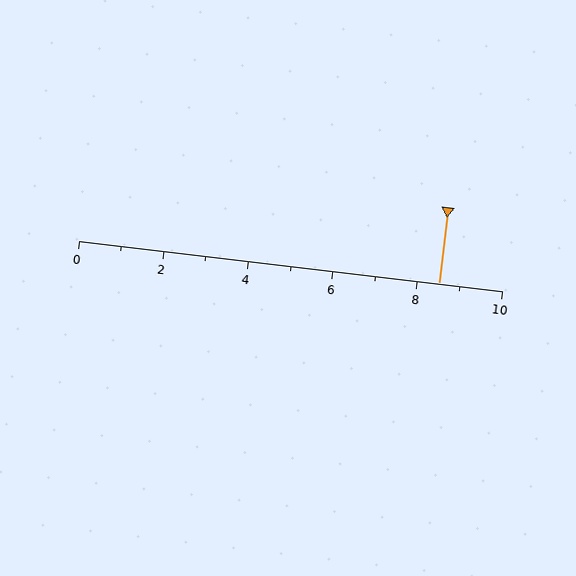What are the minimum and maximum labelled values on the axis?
The axis runs from 0 to 10.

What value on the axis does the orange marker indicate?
The marker indicates approximately 8.5.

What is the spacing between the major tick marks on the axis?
The major ticks are spaced 2 apart.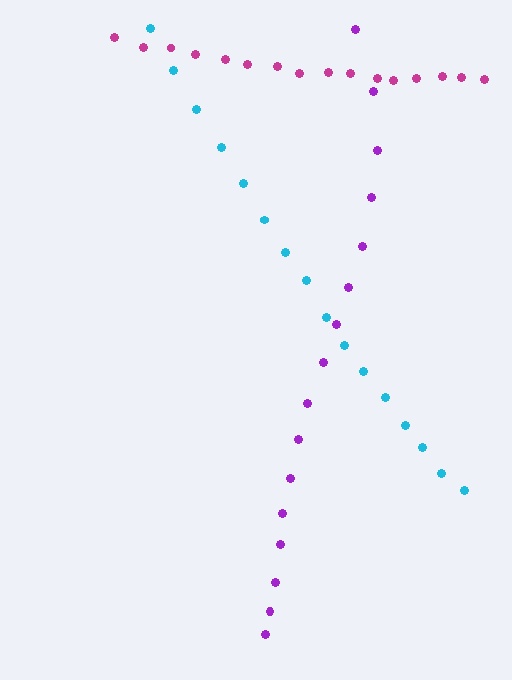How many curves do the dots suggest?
There are 3 distinct paths.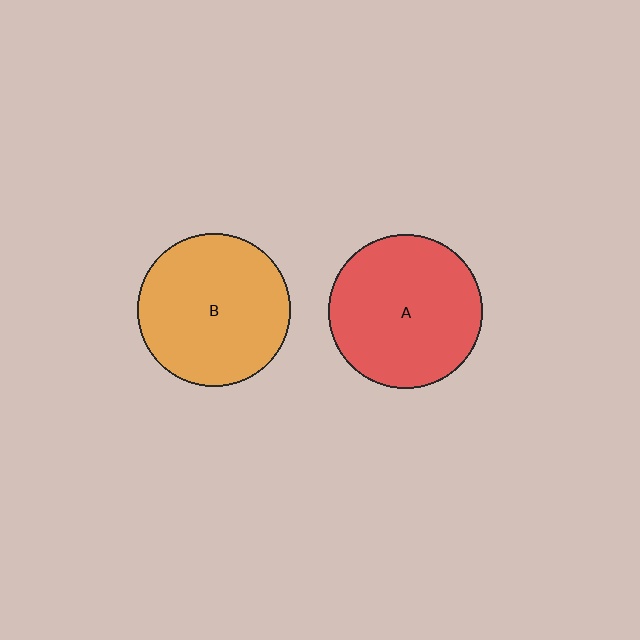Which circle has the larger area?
Circle A (red).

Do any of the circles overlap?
No, none of the circles overlap.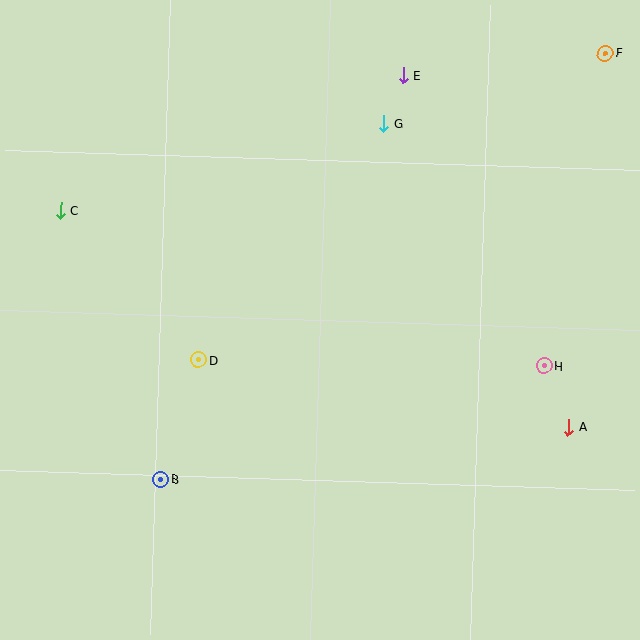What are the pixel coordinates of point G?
Point G is at (384, 124).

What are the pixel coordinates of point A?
Point A is at (568, 427).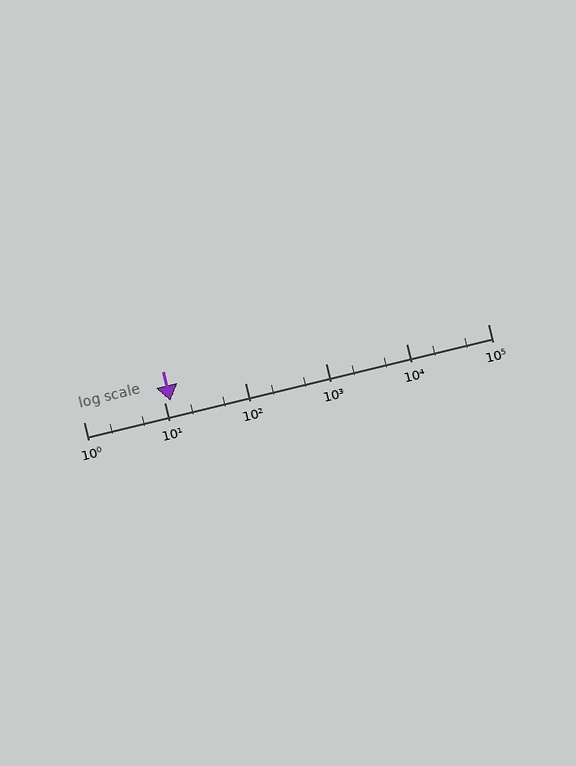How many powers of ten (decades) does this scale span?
The scale spans 5 decades, from 1 to 100000.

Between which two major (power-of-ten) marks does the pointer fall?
The pointer is between 10 and 100.